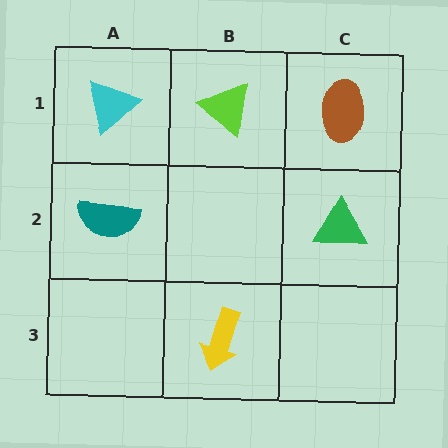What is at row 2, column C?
A green triangle.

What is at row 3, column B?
A yellow arrow.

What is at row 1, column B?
A lime triangle.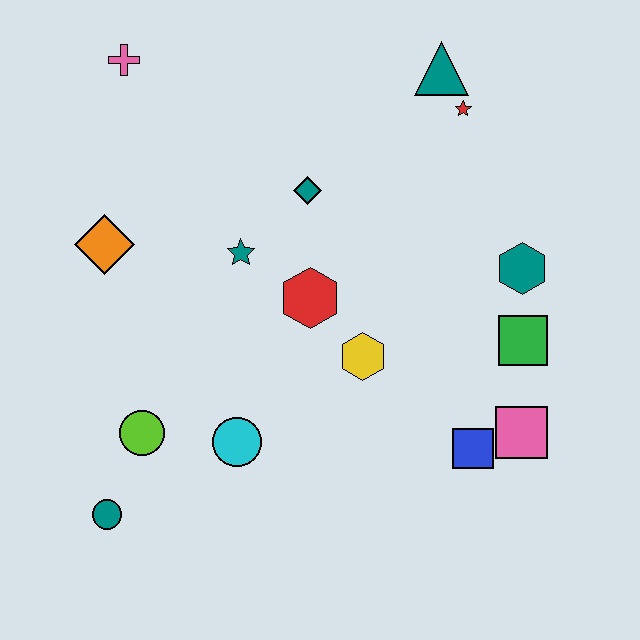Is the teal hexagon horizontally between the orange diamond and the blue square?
No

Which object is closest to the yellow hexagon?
The red hexagon is closest to the yellow hexagon.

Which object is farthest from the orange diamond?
The pink square is farthest from the orange diamond.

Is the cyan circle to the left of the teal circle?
No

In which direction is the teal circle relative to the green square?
The teal circle is to the left of the green square.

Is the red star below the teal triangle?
Yes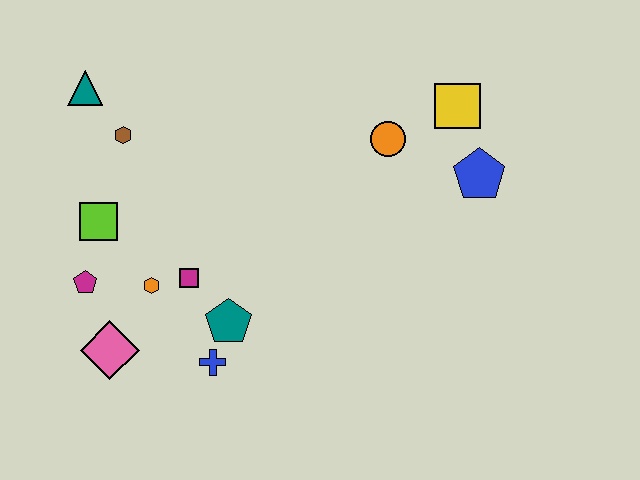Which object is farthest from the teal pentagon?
The yellow square is farthest from the teal pentagon.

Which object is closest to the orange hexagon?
The magenta square is closest to the orange hexagon.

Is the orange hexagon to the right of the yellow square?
No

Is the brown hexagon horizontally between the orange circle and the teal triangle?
Yes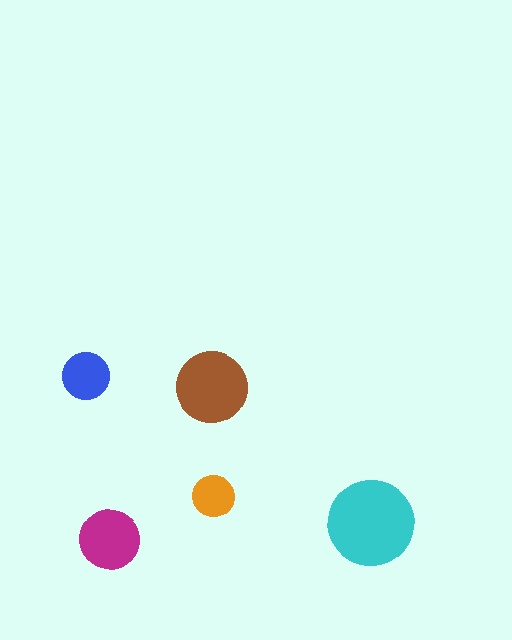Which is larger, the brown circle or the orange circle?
The brown one.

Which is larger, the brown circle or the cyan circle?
The cyan one.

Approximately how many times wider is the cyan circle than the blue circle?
About 2 times wider.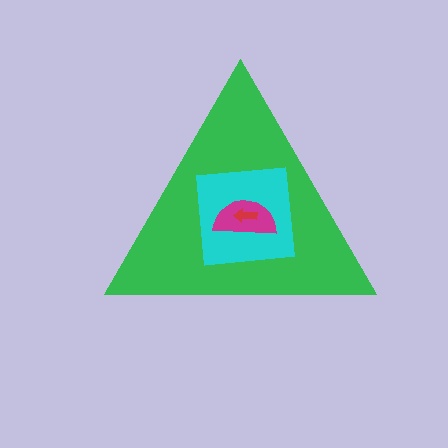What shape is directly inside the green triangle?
The cyan square.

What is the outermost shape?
The green triangle.